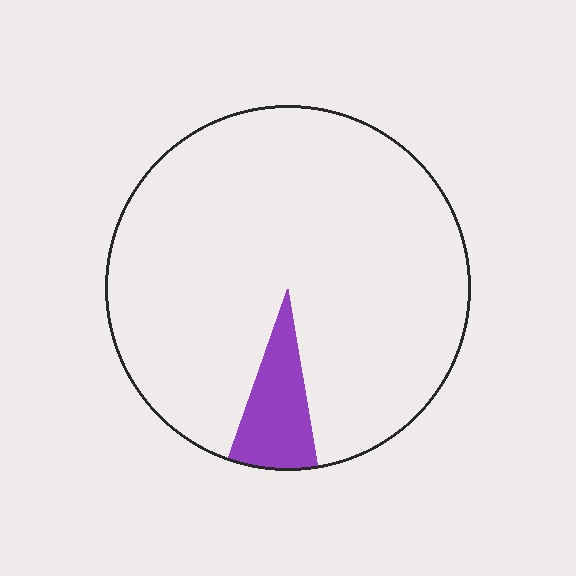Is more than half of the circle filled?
No.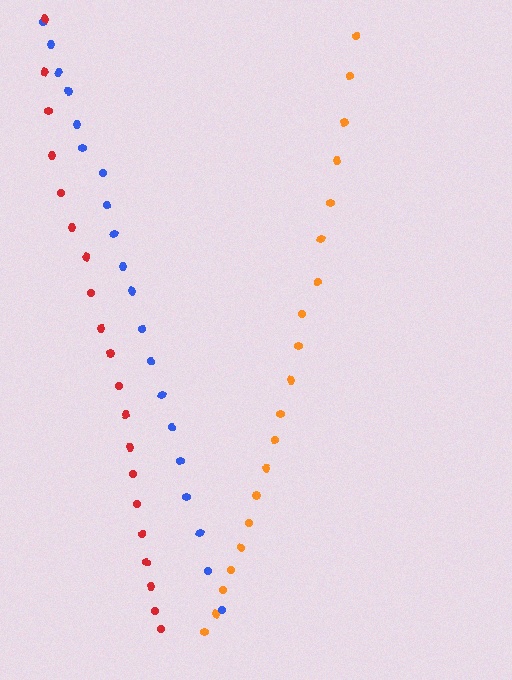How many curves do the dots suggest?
There are 3 distinct paths.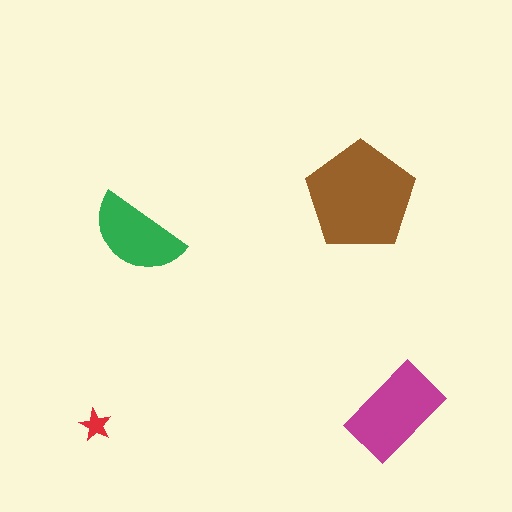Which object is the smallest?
The red star.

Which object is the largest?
The brown pentagon.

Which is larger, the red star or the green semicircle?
The green semicircle.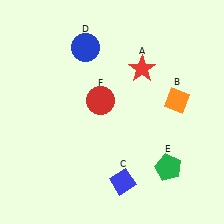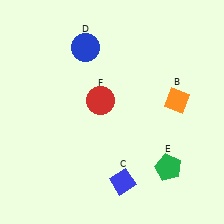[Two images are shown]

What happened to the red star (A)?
The red star (A) was removed in Image 2. It was in the top-right area of Image 1.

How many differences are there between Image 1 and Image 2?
There is 1 difference between the two images.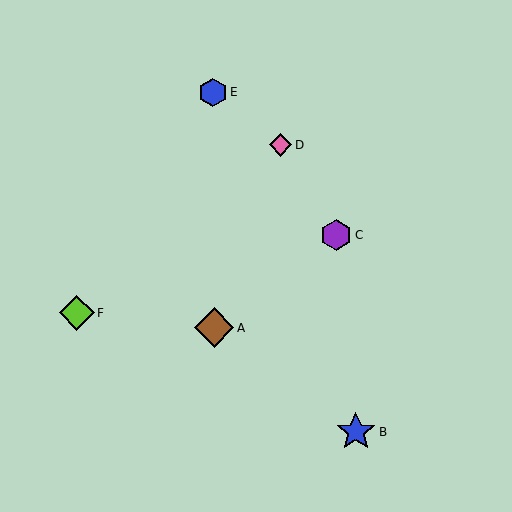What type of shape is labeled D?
Shape D is a pink diamond.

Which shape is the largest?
The brown diamond (labeled A) is the largest.